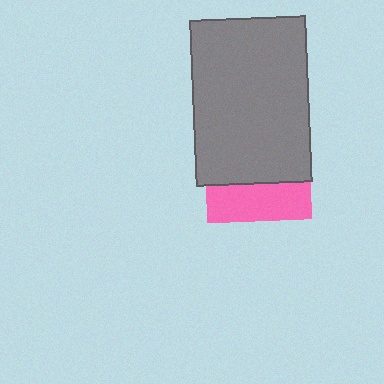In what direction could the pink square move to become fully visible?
The pink square could move down. That would shift it out from behind the gray rectangle entirely.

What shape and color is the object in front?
The object in front is a gray rectangle.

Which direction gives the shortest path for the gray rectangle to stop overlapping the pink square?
Moving up gives the shortest separation.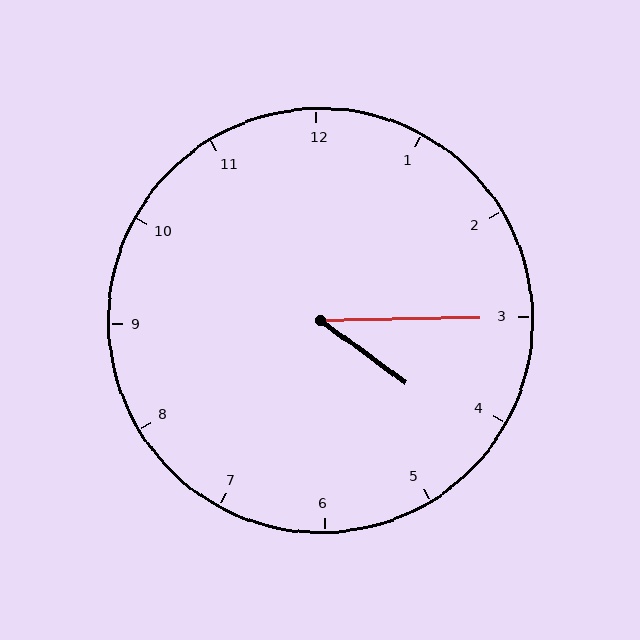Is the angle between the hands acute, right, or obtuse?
It is acute.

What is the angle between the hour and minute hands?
Approximately 38 degrees.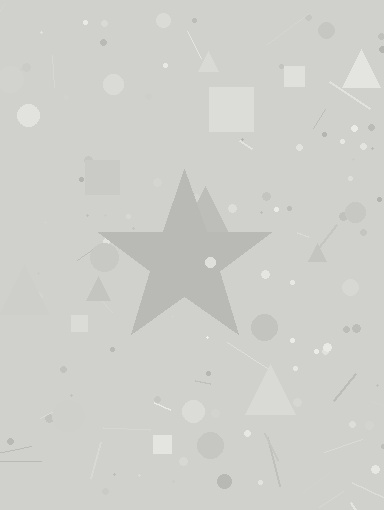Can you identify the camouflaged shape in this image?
The camouflaged shape is a star.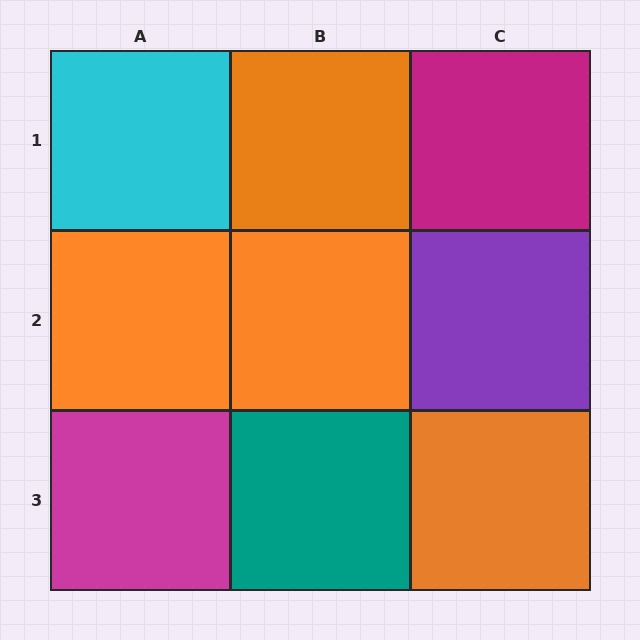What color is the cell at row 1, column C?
Magenta.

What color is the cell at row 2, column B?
Orange.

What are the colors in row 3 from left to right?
Magenta, teal, orange.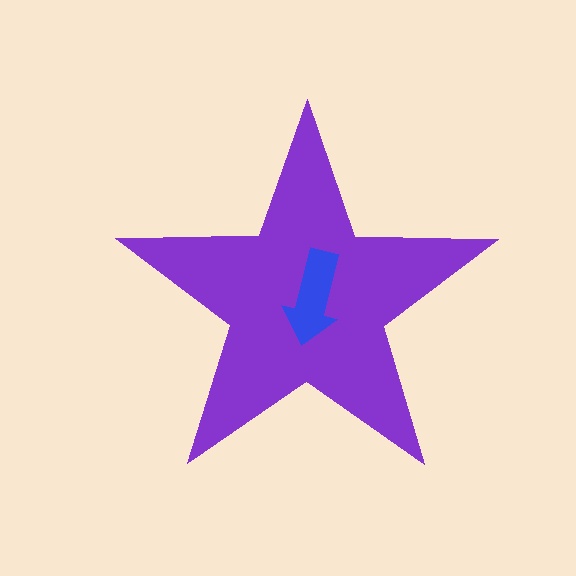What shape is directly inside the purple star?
The blue arrow.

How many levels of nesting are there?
2.